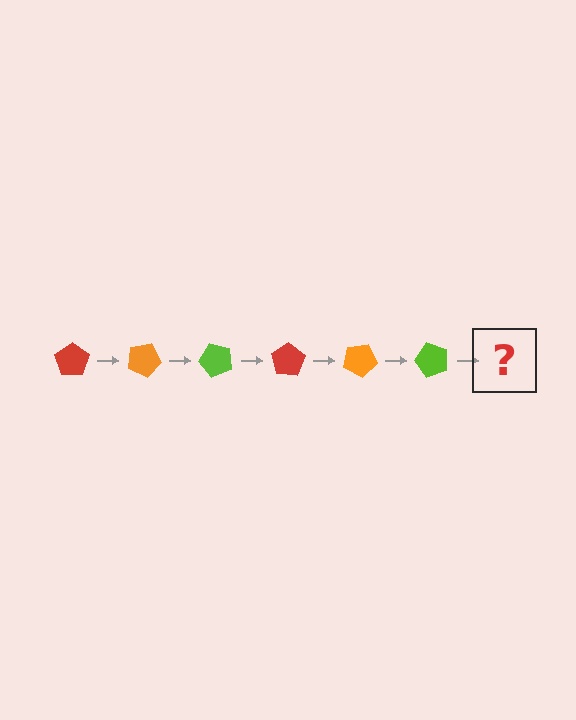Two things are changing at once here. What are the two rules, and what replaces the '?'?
The two rules are that it rotates 25 degrees each step and the color cycles through red, orange, and lime. The '?' should be a red pentagon, rotated 150 degrees from the start.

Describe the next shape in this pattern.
It should be a red pentagon, rotated 150 degrees from the start.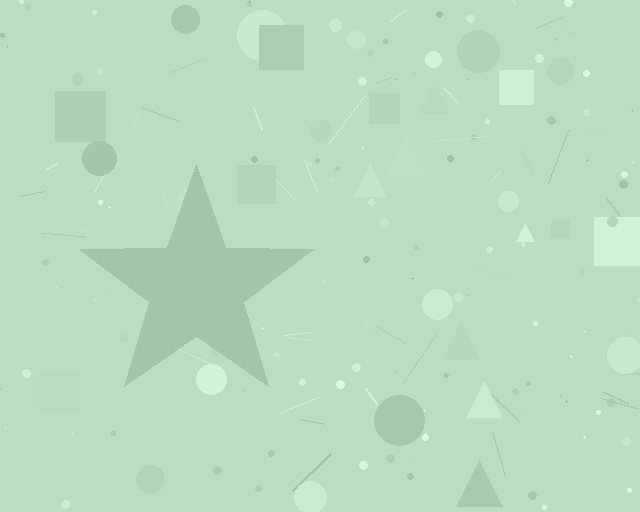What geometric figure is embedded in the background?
A star is embedded in the background.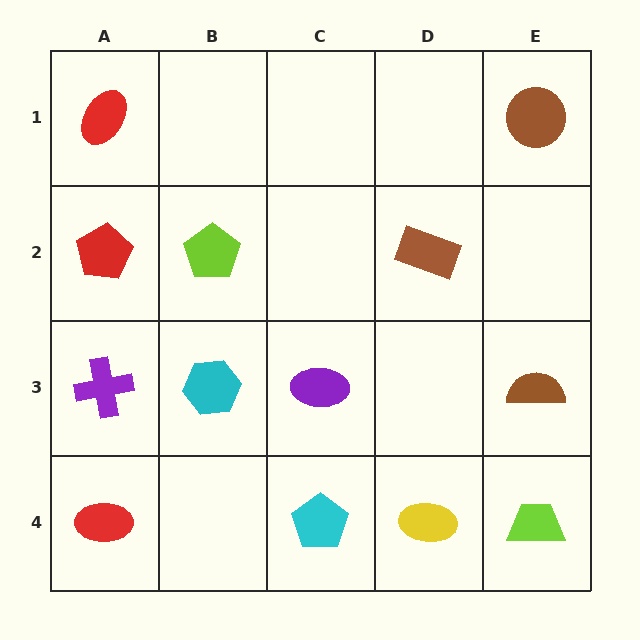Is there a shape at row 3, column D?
No, that cell is empty.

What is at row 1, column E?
A brown circle.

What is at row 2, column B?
A lime pentagon.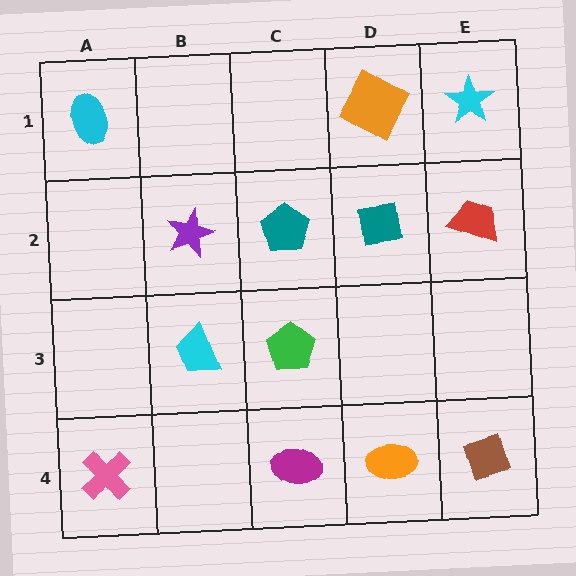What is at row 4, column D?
An orange ellipse.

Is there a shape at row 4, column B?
No, that cell is empty.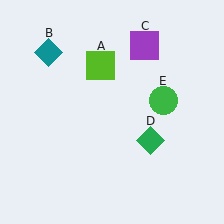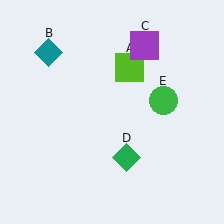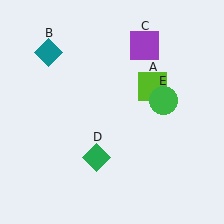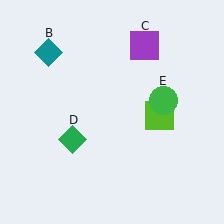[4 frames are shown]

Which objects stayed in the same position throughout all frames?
Teal diamond (object B) and purple square (object C) and green circle (object E) remained stationary.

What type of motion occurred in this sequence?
The lime square (object A), green diamond (object D) rotated clockwise around the center of the scene.